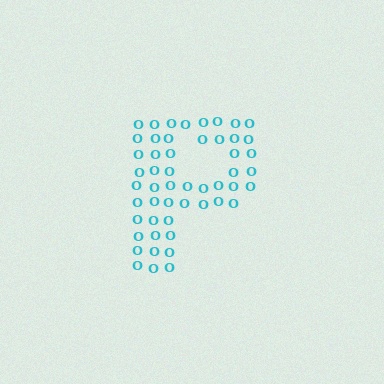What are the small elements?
The small elements are letter O's.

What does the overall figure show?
The overall figure shows the letter P.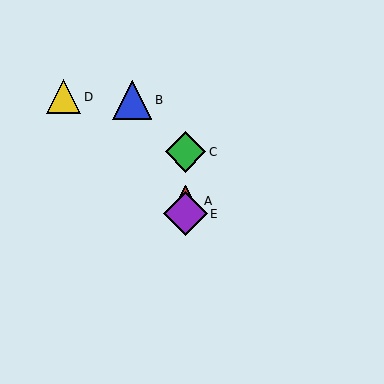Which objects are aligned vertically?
Objects A, C, E are aligned vertically.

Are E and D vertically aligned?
No, E is at x≈186 and D is at x≈64.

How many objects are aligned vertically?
3 objects (A, C, E) are aligned vertically.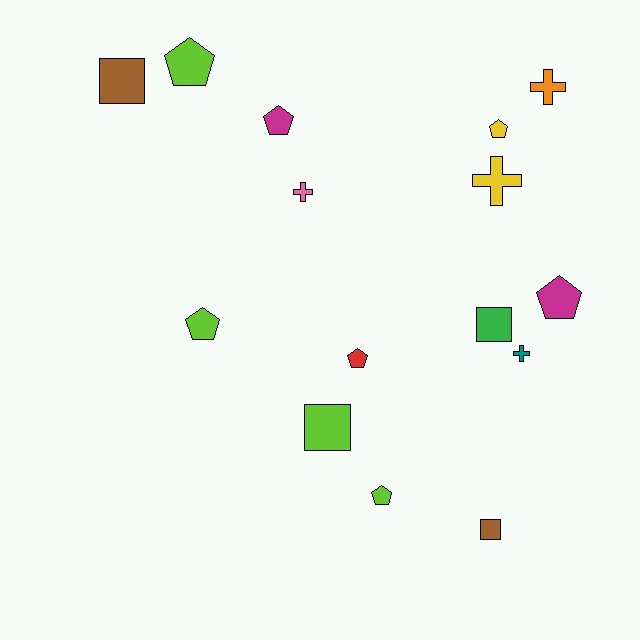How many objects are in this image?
There are 15 objects.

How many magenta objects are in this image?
There are 2 magenta objects.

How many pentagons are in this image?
There are 7 pentagons.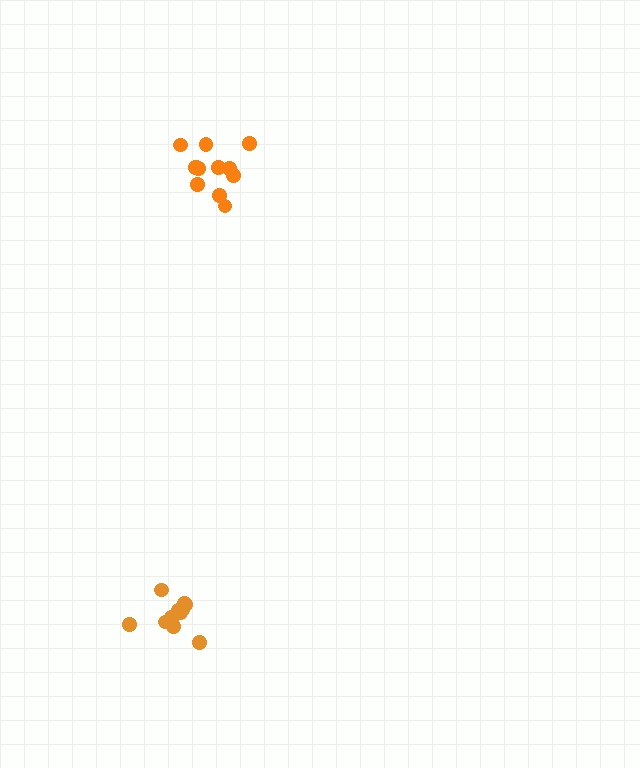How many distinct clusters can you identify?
There are 2 distinct clusters.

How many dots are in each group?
Group 1: 12 dots, Group 2: 14 dots (26 total).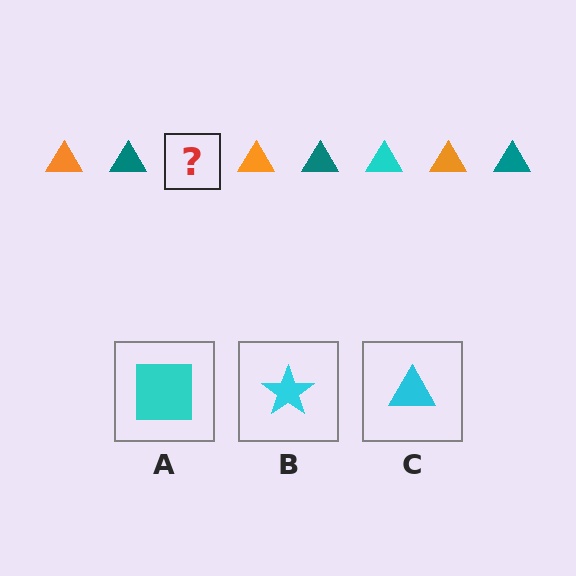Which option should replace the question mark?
Option C.